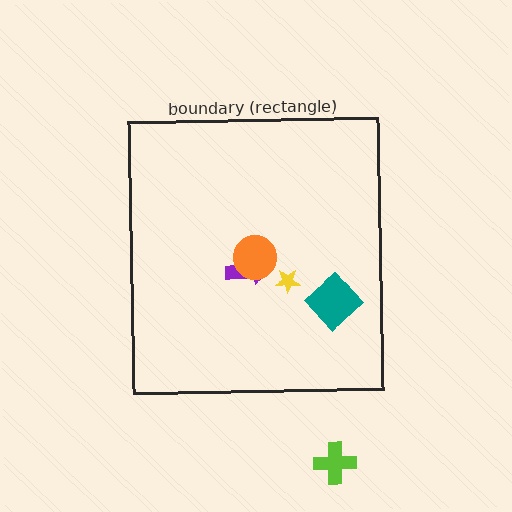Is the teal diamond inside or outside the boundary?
Inside.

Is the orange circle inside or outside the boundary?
Inside.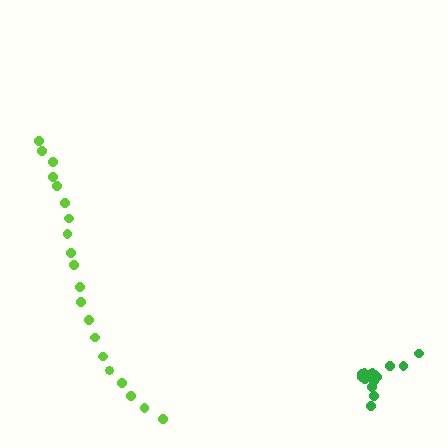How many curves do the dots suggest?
There are 2 distinct paths.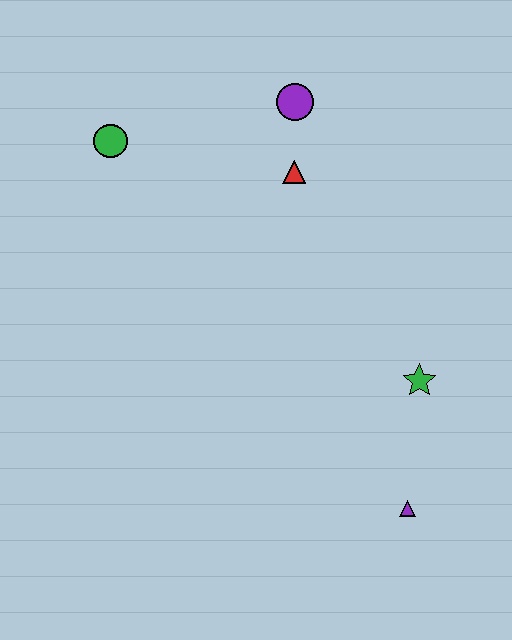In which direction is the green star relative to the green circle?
The green star is to the right of the green circle.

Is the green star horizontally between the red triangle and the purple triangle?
No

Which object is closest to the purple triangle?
The green star is closest to the purple triangle.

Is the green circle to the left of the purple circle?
Yes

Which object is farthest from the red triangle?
The purple triangle is farthest from the red triangle.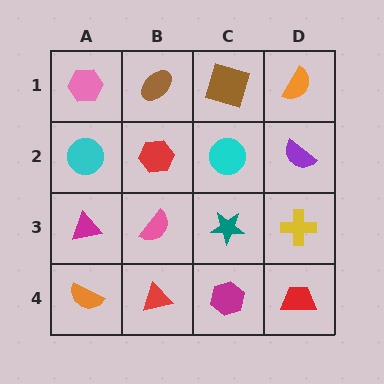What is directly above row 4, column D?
A yellow cross.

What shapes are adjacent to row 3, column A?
A cyan circle (row 2, column A), an orange semicircle (row 4, column A), a pink semicircle (row 3, column B).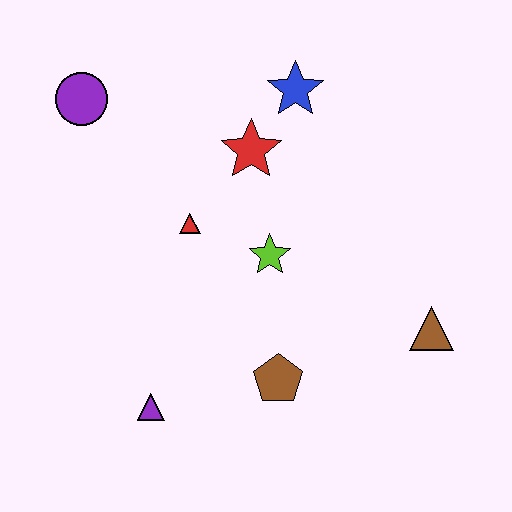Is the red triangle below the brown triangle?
No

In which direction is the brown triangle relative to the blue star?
The brown triangle is below the blue star.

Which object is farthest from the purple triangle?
The blue star is farthest from the purple triangle.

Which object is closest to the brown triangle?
The brown pentagon is closest to the brown triangle.